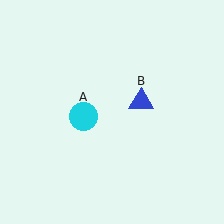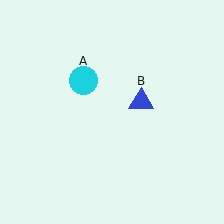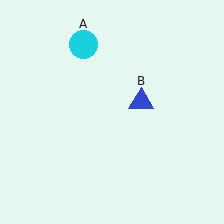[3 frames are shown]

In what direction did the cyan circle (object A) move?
The cyan circle (object A) moved up.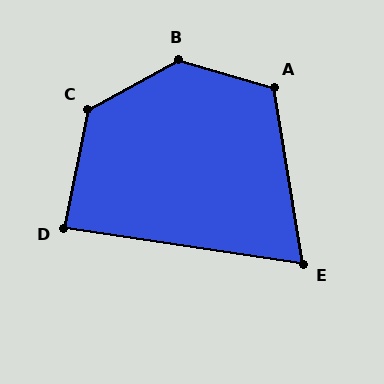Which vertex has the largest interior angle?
B, at approximately 135 degrees.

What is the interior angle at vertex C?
Approximately 130 degrees (obtuse).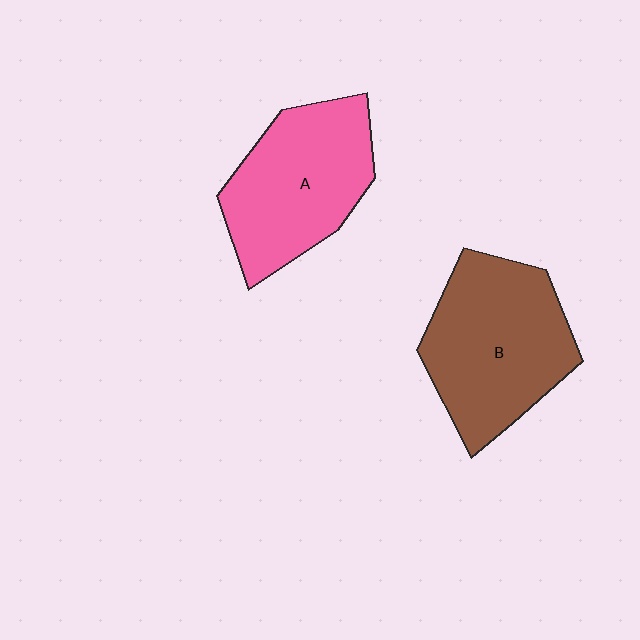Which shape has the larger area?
Shape B (brown).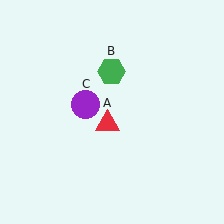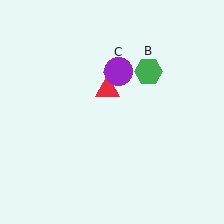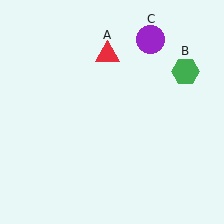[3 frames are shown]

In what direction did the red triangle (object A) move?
The red triangle (object A) moved up.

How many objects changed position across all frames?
3 objects changed position: red triangle (object A), green hexagon (object B), purple circle (object C).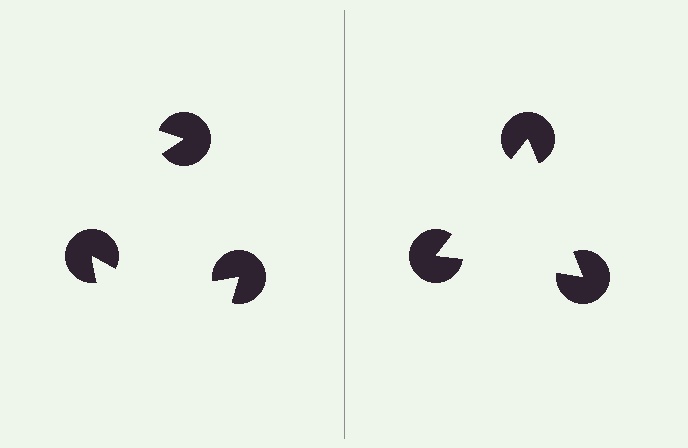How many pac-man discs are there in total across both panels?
6 — 3 on each side.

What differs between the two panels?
The pac-man discs are positioned identically on both sides; only the wedge orientations differ. On the right they align to a triangle; on the left they are misaligned.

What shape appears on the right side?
An illusory triangle.